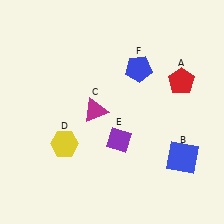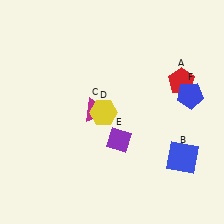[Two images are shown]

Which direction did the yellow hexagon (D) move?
The yellow hexagon (D) moved right.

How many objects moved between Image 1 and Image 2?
2 objects moved between the two images.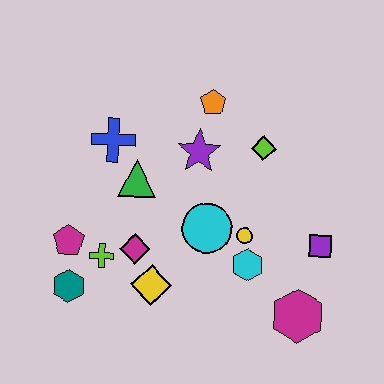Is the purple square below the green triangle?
Yes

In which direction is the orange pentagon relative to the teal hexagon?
The orange pentagon is above the teal hexagon.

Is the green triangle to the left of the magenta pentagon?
No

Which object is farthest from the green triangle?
The magenta hexagon is farthest from the green triangle.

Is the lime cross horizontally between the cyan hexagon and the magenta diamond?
No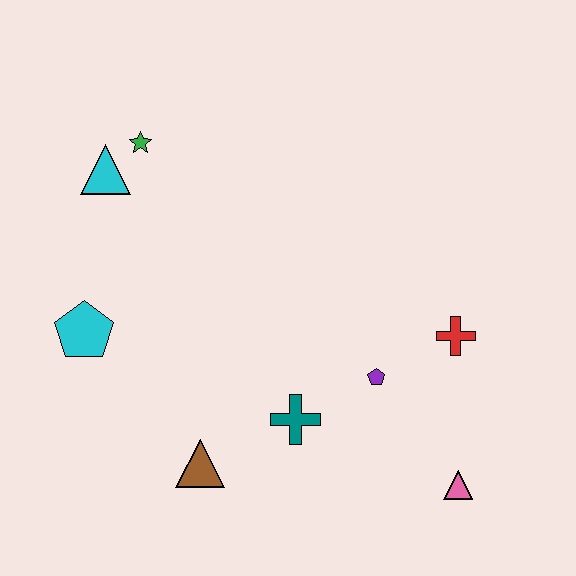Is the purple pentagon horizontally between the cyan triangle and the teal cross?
No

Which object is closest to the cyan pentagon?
The cyan triangle is closest to the cyan pentagon.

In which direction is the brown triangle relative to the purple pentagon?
The brown triangle is to the left of the purple pentagon.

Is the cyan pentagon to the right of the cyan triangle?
No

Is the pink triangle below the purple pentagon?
Yes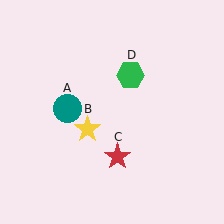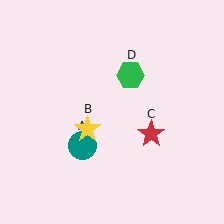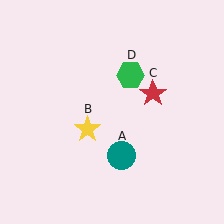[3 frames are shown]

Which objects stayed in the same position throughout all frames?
Yellow star (object B) and green hexagon (object D) remained stationary.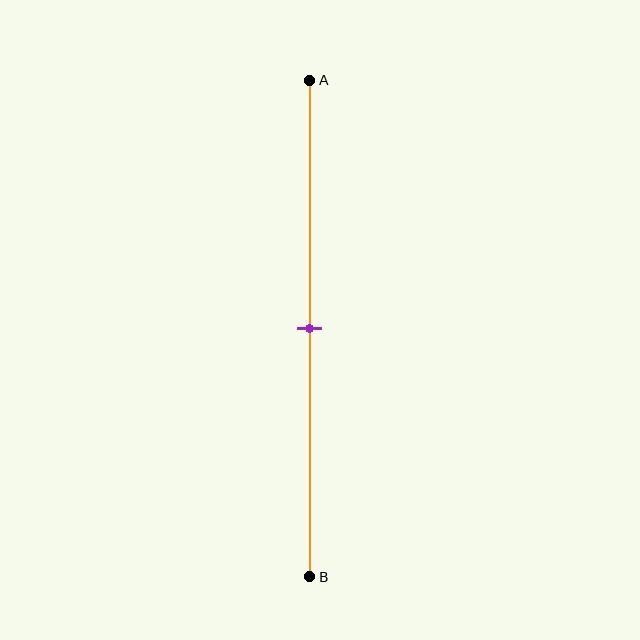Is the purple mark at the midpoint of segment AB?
Yes, the mark is approximately at the midpoint.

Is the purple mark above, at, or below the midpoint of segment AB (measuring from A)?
The purple mark is approximately at the midpoint of segment AB.